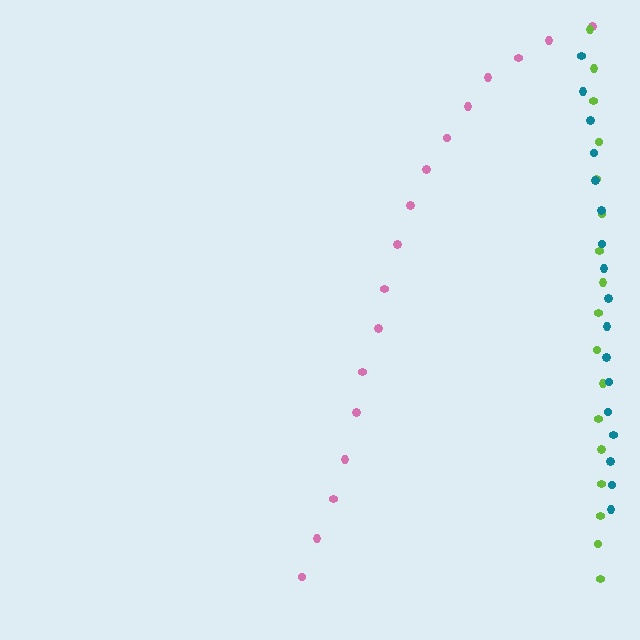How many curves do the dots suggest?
There are 3 distinct paths.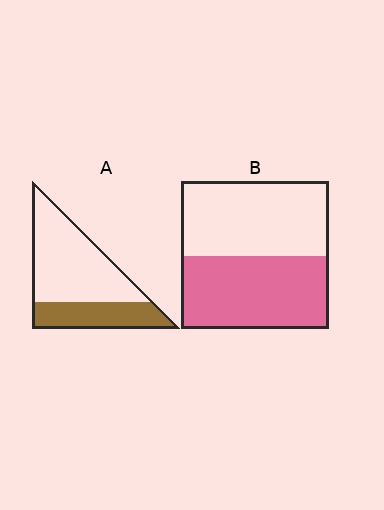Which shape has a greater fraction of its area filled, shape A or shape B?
Shape B.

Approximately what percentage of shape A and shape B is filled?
A is approximately 35% and B is approximately 50%.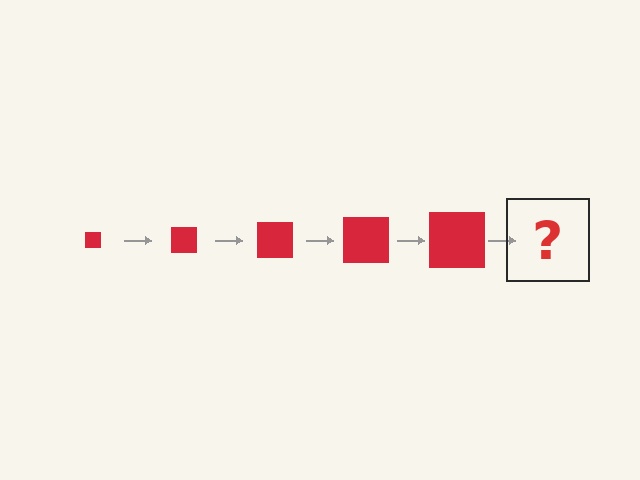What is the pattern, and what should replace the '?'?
The pattern is that the square gets progressively larger each step. The '?' should be a red square, larger than the previous one.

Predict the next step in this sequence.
The next step is a red square, larger than the previous one.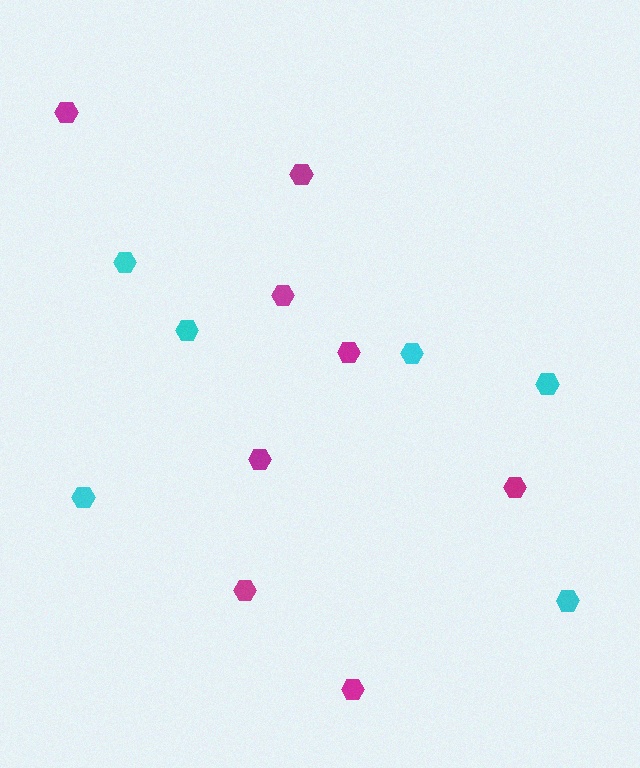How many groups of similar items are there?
There are 2 groups: one group of magenta hexagons (8) and one group of cyan hexagons (6).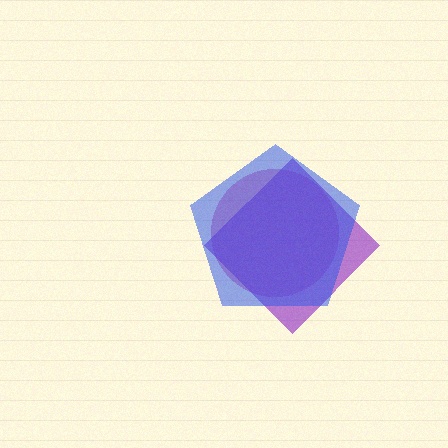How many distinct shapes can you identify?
There are 3 distinct shapes: a magenta circle, a purple diamond, a blue pentagon.